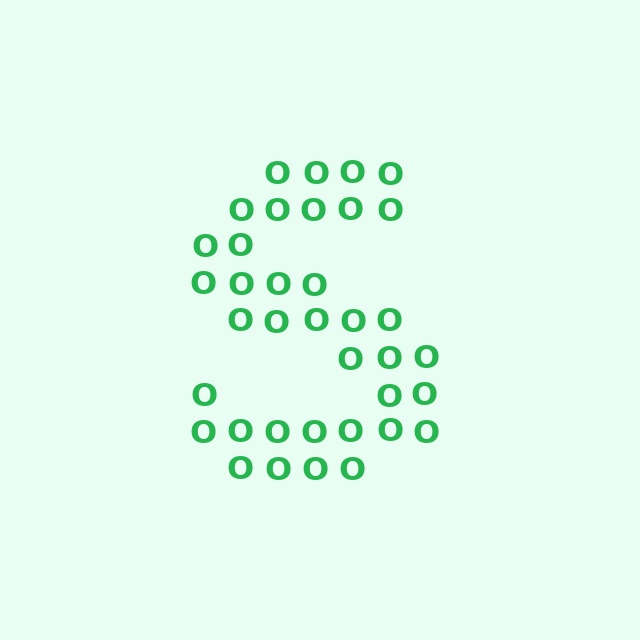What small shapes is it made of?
It is made of small letter O's.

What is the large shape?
The large shape is the letter S.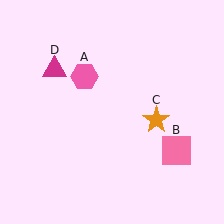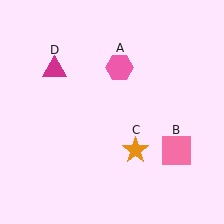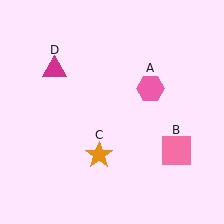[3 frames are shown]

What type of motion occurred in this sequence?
The pink hexagon (object A), orange star (object C) rotated clockwise around the center of the scene.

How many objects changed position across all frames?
2 objects changed position: pink hexagon (object A), orange star (object C).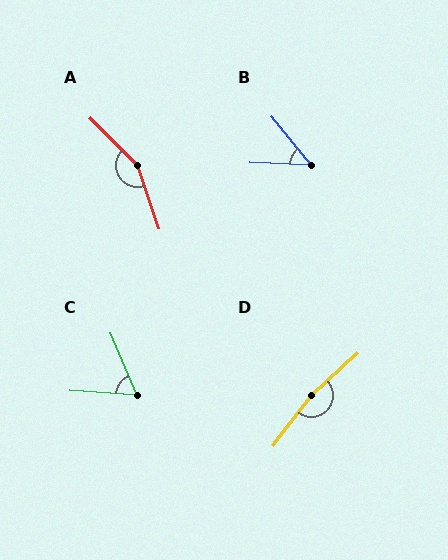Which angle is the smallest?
B, at approximately 49 degrees.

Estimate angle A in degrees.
Approximately 154 degrees.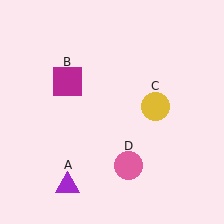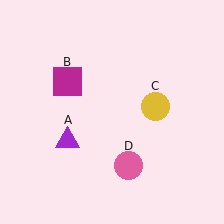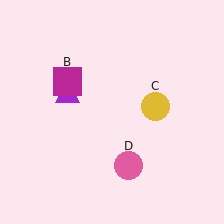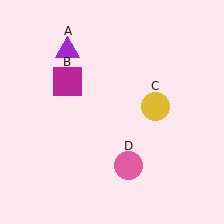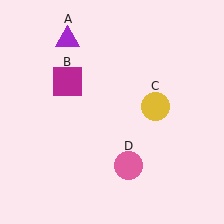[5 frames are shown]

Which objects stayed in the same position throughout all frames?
Magenta square (object B) and yellow circle (object C) and pink circle (object D) remained stationary.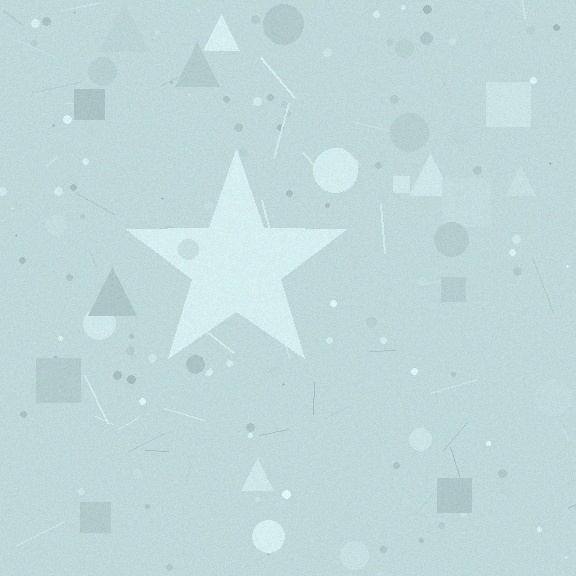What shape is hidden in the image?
A star is hidden in the image.